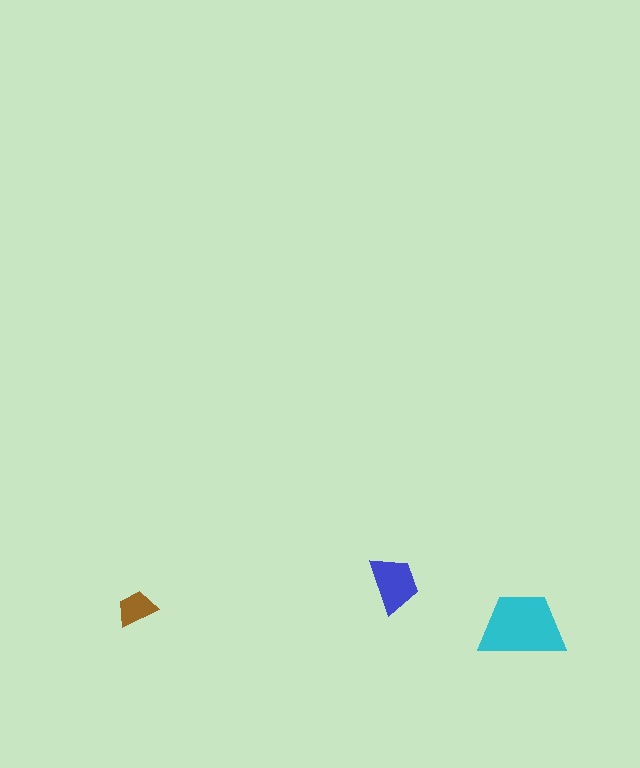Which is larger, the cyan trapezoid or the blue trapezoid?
The cyan one.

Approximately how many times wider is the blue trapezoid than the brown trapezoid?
About 1.5 times wider.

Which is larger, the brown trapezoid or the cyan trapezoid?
The cyan one.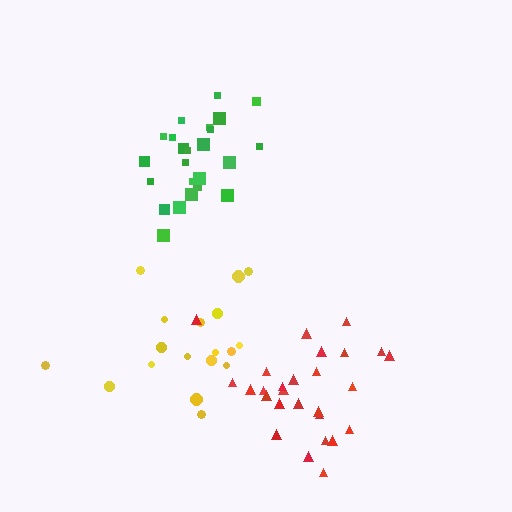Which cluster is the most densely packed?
Green.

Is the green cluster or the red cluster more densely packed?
Green.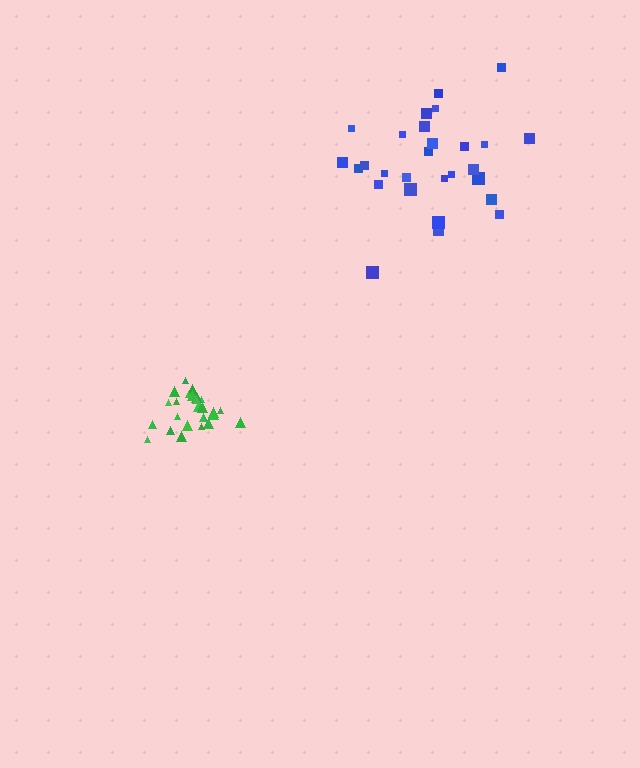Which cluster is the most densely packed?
Green.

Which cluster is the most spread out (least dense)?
Blue.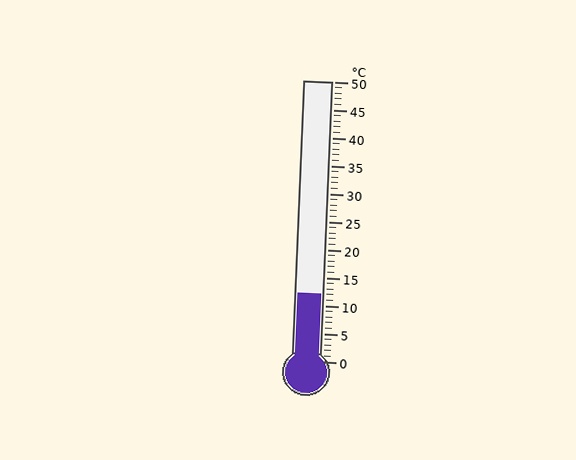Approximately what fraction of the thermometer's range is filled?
The thermometer is filled to approximately 25% of its range.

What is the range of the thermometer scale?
The thermometer scale ranges from 0°C to 50°C.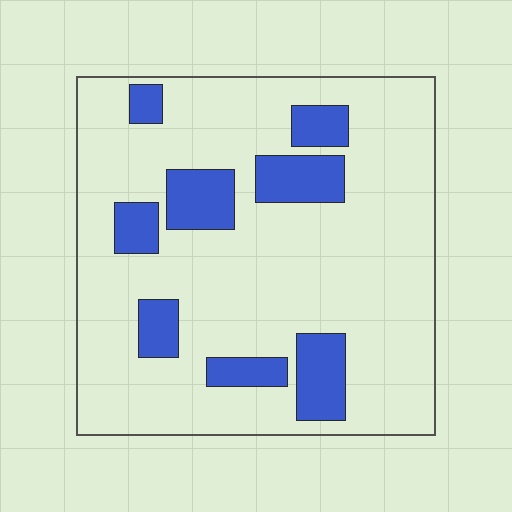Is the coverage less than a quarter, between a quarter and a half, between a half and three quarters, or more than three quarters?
Less than a quarter.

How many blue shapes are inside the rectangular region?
8.